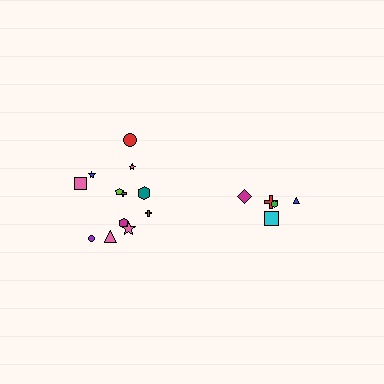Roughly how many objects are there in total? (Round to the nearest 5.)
Roughly 15 objects in total.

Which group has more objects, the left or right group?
The left group.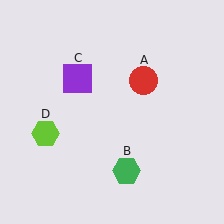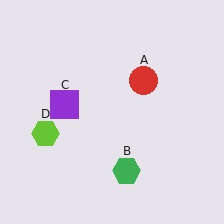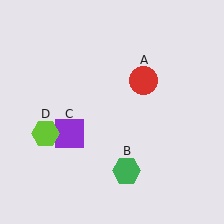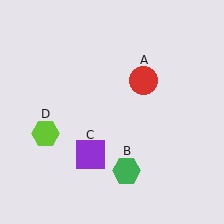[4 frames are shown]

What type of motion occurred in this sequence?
The purple square (object C) rotated counterclockwise around the center of the scene.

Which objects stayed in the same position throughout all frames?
Red circle (object A) and green hexagon (object B) and lime hexagon (object D) remained stationary.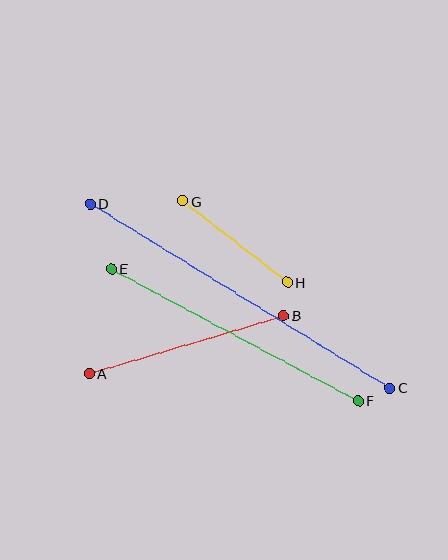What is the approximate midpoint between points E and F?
The midpoint is at approximately (235, 335) pixels.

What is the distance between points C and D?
The distance is approximately 352 pixels.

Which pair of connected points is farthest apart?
Points C and D are farthest apart.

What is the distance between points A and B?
The distance is approximately 202 pixels.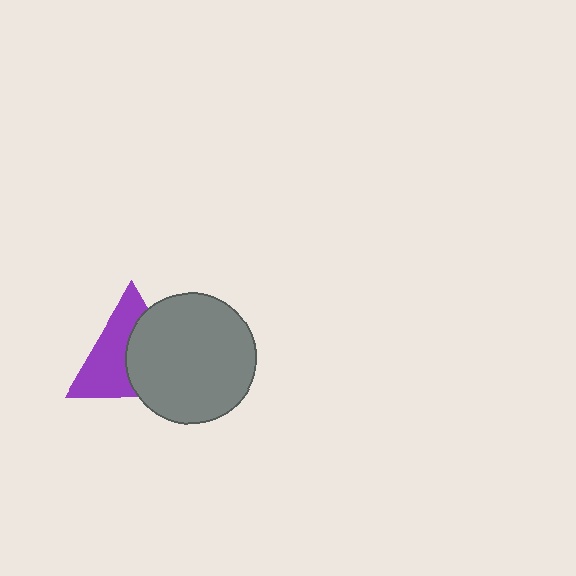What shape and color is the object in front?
The object in front is a gray circle.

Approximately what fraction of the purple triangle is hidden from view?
Roughly 49% of the purple triangle is hidden behind the gray circle.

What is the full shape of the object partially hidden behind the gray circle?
The partially hidden object is a purple triangle.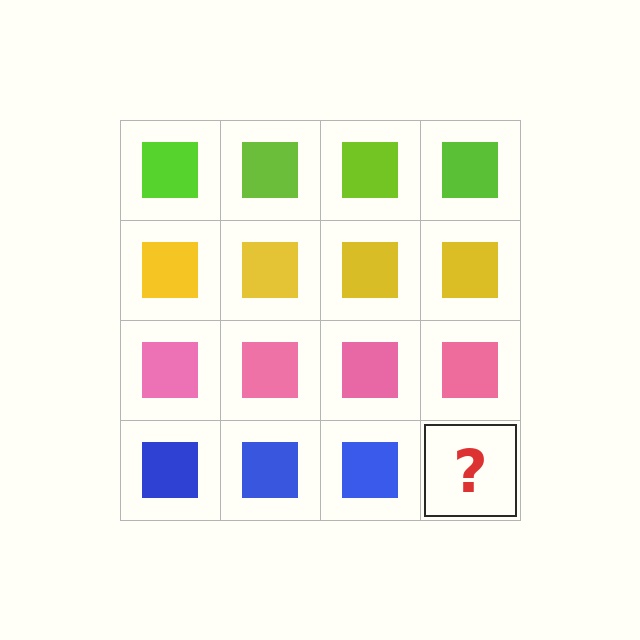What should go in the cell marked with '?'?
The missing cell should contain a blue square.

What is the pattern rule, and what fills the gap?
The rule is that each row has a consistent color. The gap should be filled with a blue square.